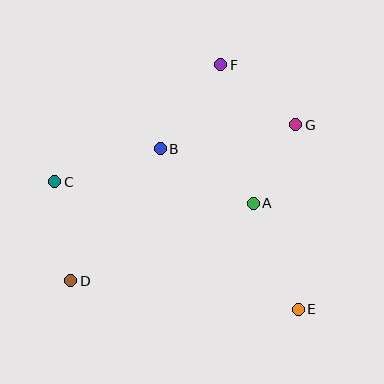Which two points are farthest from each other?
Points C and E are farthest from each other.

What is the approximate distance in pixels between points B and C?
The distance between B and C is approximately 111 pixels.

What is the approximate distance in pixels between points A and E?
The distance between A and E is approximately 115 pixels.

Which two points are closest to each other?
Points A and G are closest to each other.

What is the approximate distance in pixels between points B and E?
The distance between B and E is approximately 211 pixels.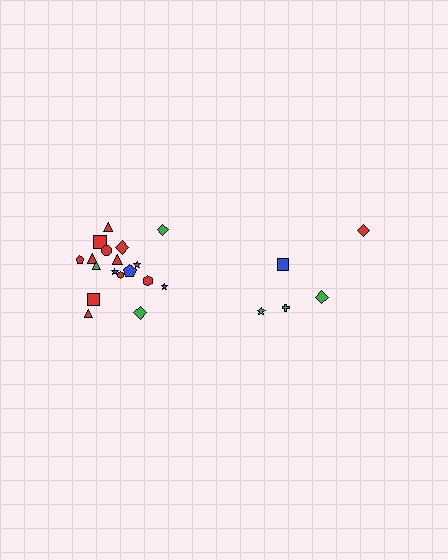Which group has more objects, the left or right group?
The left group.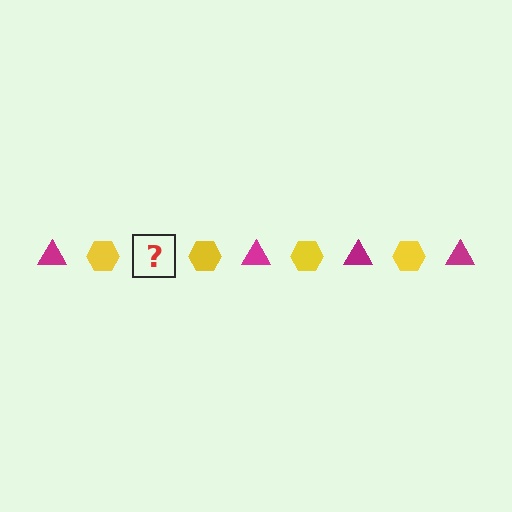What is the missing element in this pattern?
The missing element is a magenta triangle.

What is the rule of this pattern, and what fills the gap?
The rule is that the pattern alternates between magenta triangle and yellow hexagon. The gap should be filled with a magenta triangle.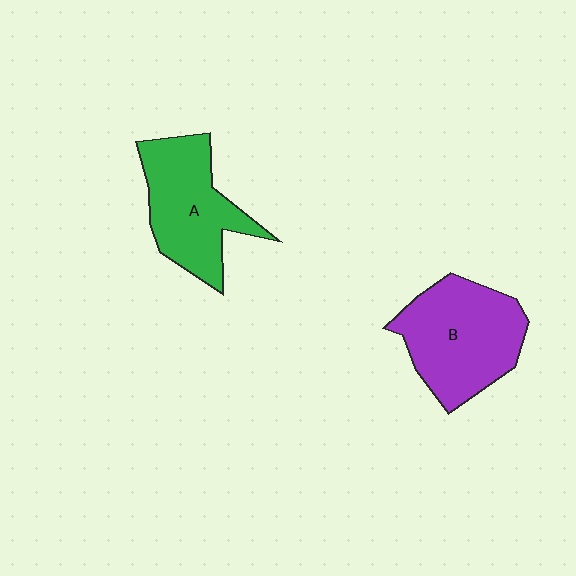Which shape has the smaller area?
Shape A (green).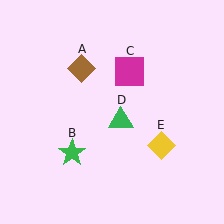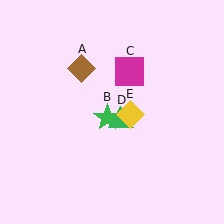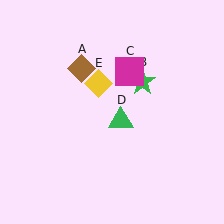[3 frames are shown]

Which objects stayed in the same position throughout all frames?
Brown diamond (object A) and magenta square (object C) and green triangle (object D) remained stationary.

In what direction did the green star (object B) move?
The green star (object B) moved up and to the right.